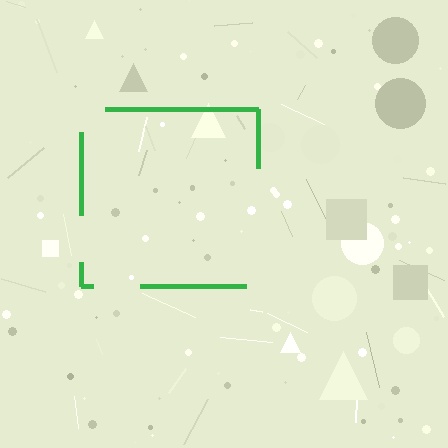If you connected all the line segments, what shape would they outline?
They would outline a square.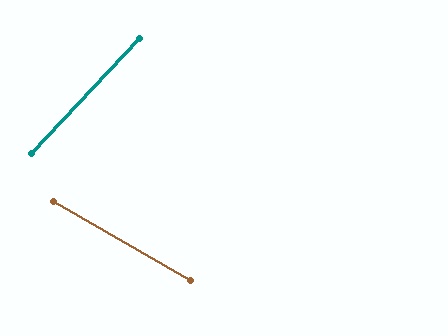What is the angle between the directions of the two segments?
Approximately 77 degrees.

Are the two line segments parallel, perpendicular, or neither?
Neither parallel nor perpendicular — they differ by about 77°.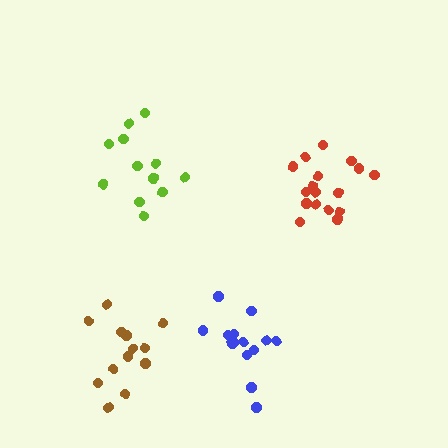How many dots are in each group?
Group 1: 12 dots, Group 2: 17 dots, Group 3: 14 dots, Group 4: 13 dots (56 total).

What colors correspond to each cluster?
The clusters are colored: lime, red, blue, brown.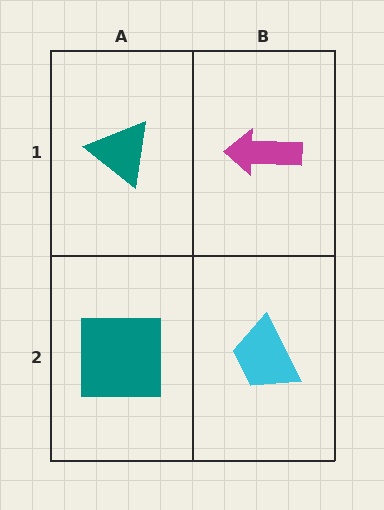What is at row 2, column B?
A cyan trapezoid.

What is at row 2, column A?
A teal square.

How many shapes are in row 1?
2 shapes.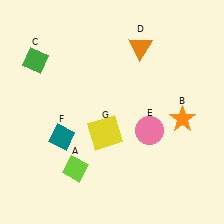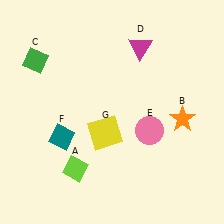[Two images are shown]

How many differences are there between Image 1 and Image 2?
There is 1 difference between the two images.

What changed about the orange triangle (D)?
In Image 1, D is orange. In Image 2, it changed to magenta.